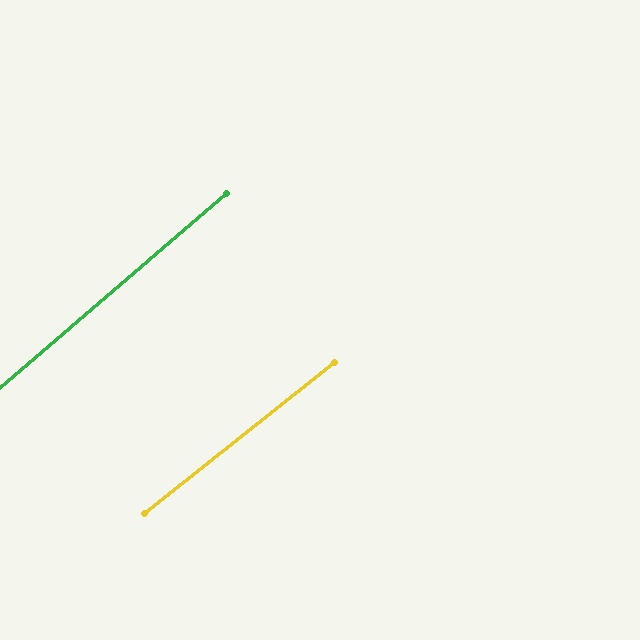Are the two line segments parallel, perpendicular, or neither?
Parallel — their directions differ by only 1.9°.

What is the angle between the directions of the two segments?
Approximately 2 degrees.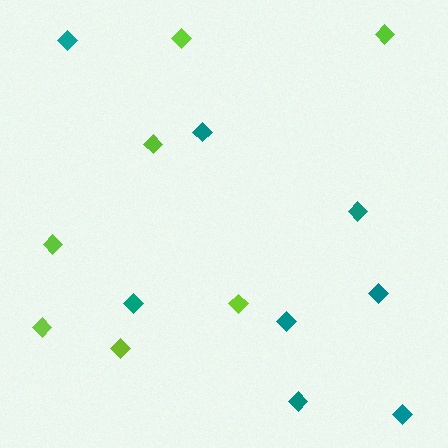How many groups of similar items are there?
There are 2 groups: one group of lime diamonds (7) and one group of teal diamonds (8).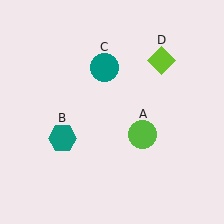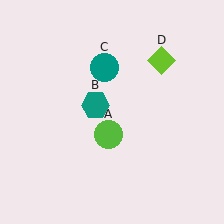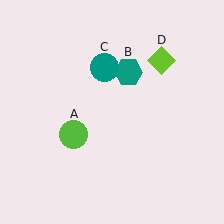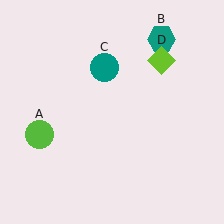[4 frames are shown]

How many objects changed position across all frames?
2 objects changed position: lime circle (object A), teal hexagon (object B).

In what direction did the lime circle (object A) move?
The lime circle (object A) moved left.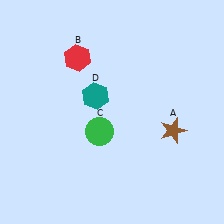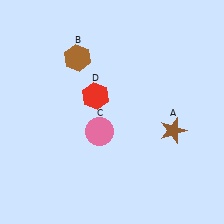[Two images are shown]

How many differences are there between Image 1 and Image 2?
There are 3 differences between the two images.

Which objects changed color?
B changed from red to brown. C changed from green to pink. D changed from teal to red.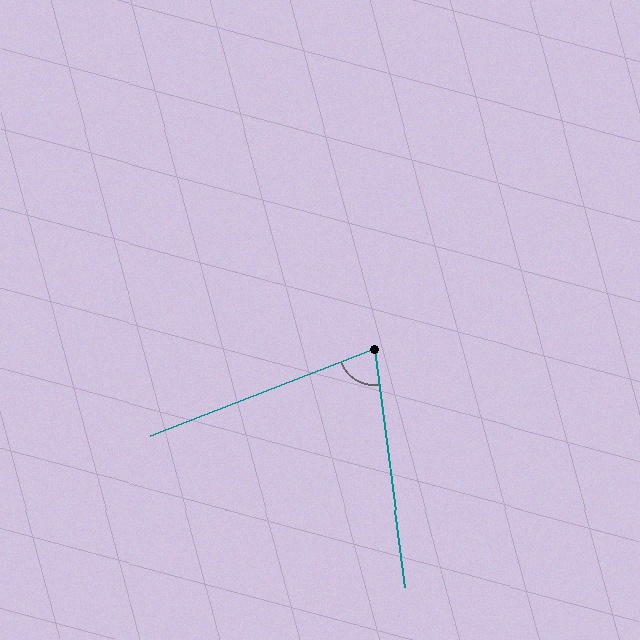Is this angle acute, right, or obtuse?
It is acute.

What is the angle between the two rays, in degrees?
Approximately 76 degrees.